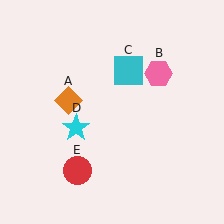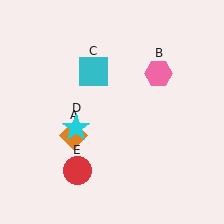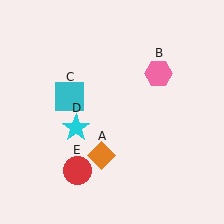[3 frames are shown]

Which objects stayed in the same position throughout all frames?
Pink hexagon (object B) and cyan star (object D) and red circle (object E) remained stationary.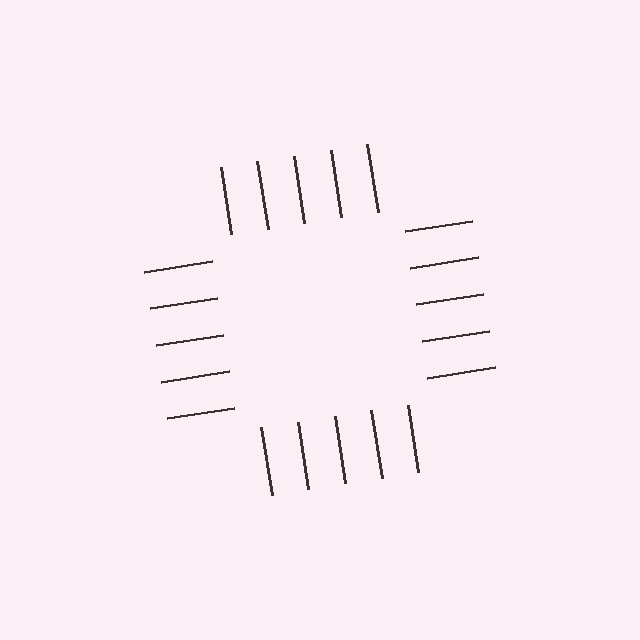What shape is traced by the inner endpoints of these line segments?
An illusory square — the line segments terminate on its edges but no continuous stroke is drawn.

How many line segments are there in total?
20 — 5 along each of the 4 edges.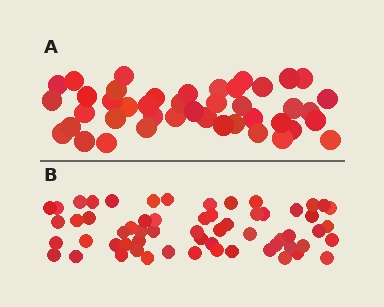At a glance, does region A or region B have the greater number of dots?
Region B (the bottom region) has more dots.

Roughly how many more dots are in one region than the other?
Region B has approximately 15 more dots than region A.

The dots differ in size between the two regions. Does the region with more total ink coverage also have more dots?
No. Region A has more total ink coverage because its dots are larger, but region B actually contains more individual dots. Total area can be misleading — the number of items is what matters here.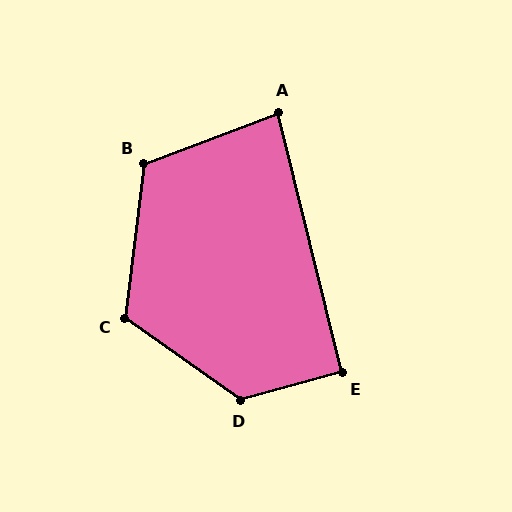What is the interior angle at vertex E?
Approximately 91 degrees (approximately right).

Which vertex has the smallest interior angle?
A, at approximately 83 degrees.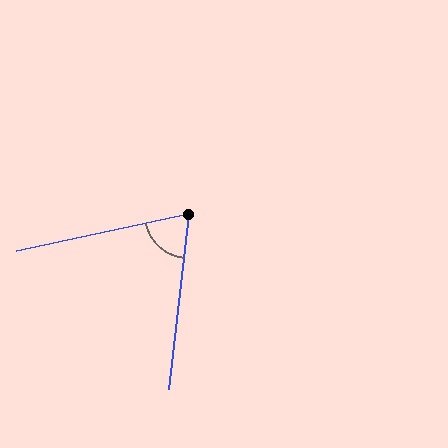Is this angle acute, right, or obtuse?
It is acute.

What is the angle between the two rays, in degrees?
Approximately 71 degrees.